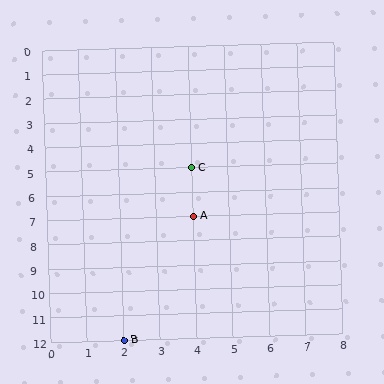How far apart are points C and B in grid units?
Points C and B are 2 columns and 7 rows apart (about 7.3 grid units diagonally).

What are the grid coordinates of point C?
Point C is at grid coordinates (4, 5).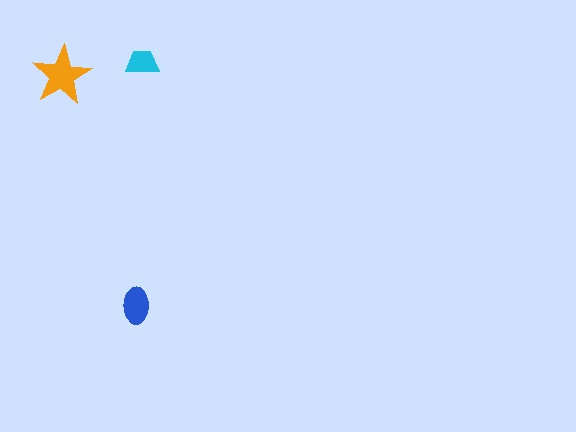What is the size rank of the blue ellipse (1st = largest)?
2nd.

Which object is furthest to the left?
The orange star is leftmost.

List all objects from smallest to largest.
The cyan trapezoid, the blue ellipse, the orange star.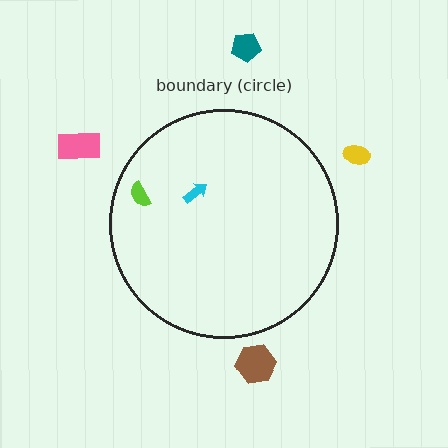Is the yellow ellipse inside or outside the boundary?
Outside.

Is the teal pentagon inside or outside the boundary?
Outside.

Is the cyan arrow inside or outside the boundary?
Inside.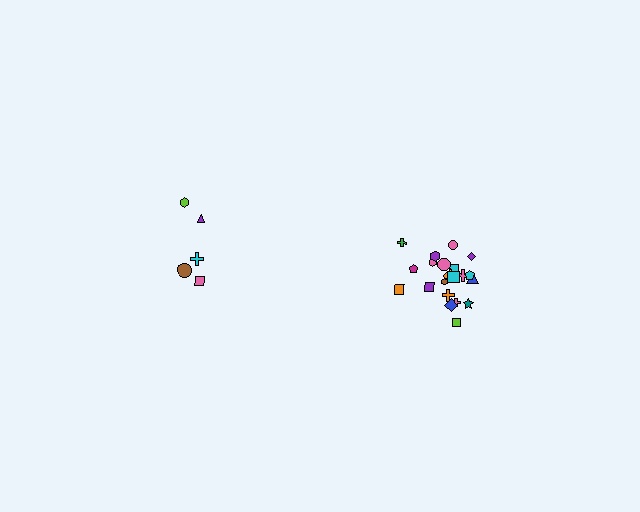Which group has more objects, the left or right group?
The right group.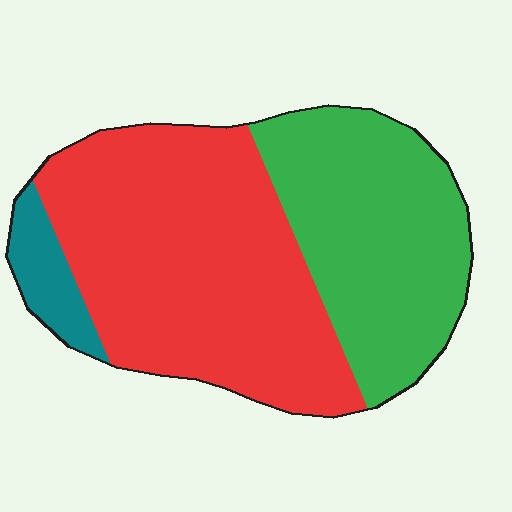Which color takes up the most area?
Red, at roughly 55%.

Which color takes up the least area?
Teal, at roughly 5%.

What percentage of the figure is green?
Green takes up about three eighths (3/8) of the figure.